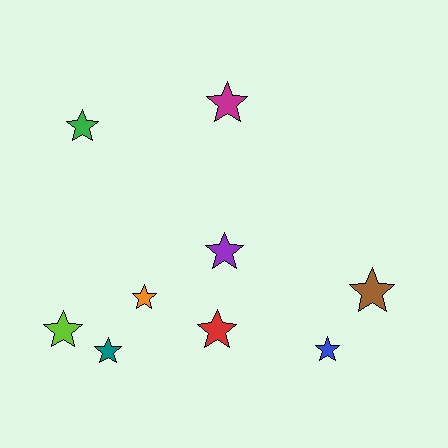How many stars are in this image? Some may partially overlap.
There are 9 stars.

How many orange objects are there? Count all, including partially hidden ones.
There is 1 orange object.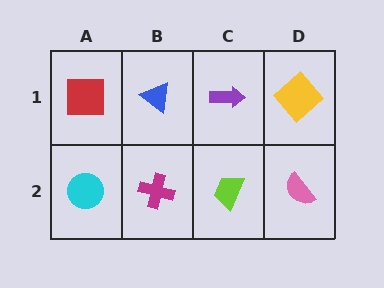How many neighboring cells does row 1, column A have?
2.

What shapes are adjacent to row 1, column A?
A cyan circle (row 2, column A), a blue triangle (row 1, column B).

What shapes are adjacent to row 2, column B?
A blue triangle (row 1, column B), a cyan circle (row 2, column A), a lime trapezoid (row 2, column C).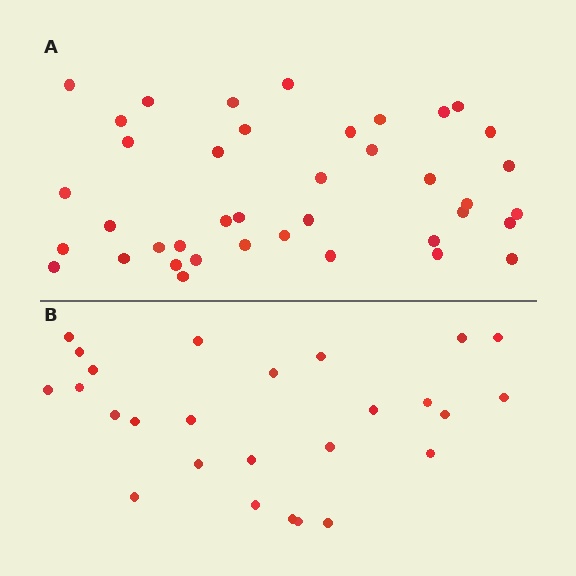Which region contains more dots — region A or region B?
Region A (the top region) has more dots.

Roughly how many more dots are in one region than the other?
Region A has approximately 15 more dots than region B.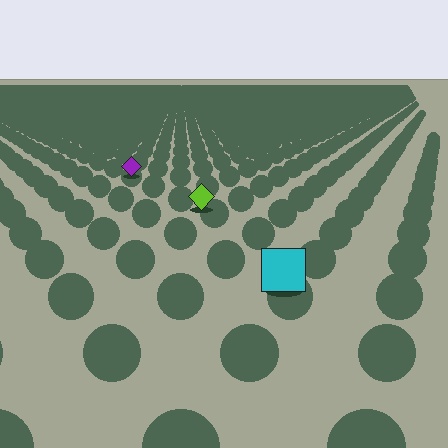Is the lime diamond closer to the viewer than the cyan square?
No. The cyan square is closer — you can tell from the texture gradient: the ground texture is coarser near it.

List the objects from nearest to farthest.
From nearest to farthest: the cyan square, the lime diamond, the purple diamond.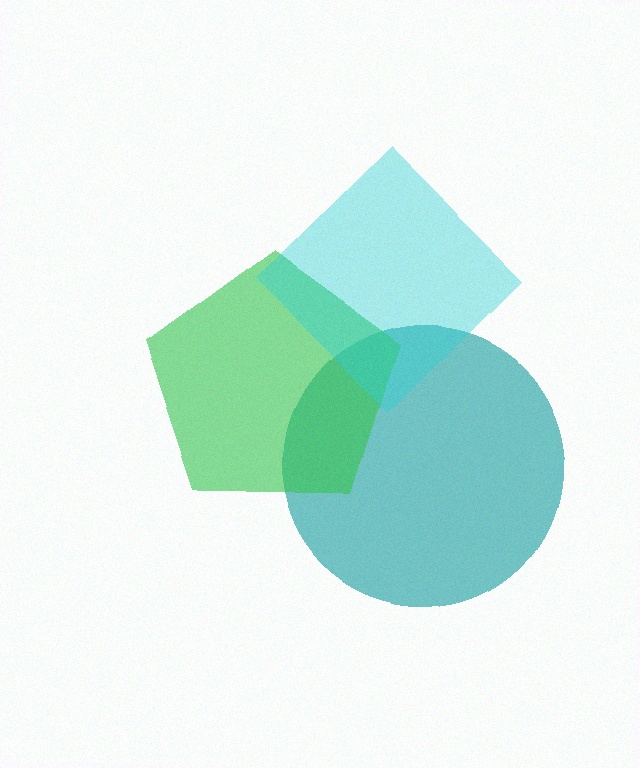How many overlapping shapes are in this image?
There are 3 overlapping shapes in the image.